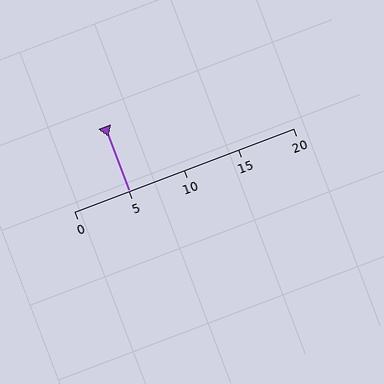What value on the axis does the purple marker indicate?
The marker indicates approximately 5.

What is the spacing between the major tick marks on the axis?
The major ticks are spaced 5 apart.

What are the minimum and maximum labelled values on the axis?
The axis runs from 0 to 20.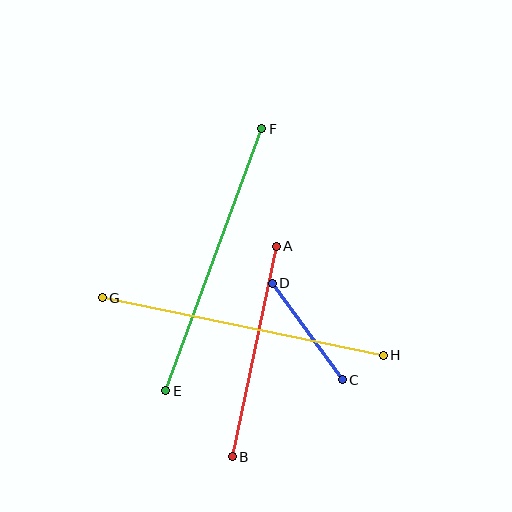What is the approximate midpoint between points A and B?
The midpoint is at approximately (254, 352) pixels.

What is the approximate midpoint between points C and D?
The midpoint is at approximately (307, 332) pixels.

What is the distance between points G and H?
The distance is approximately 287 pixels.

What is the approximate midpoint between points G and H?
The midpoint is at approximately (243, 326) pixels.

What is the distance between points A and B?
The distance is approximately 215 pixels.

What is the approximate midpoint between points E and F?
The midpoint is at approximately (214, 260) pixels.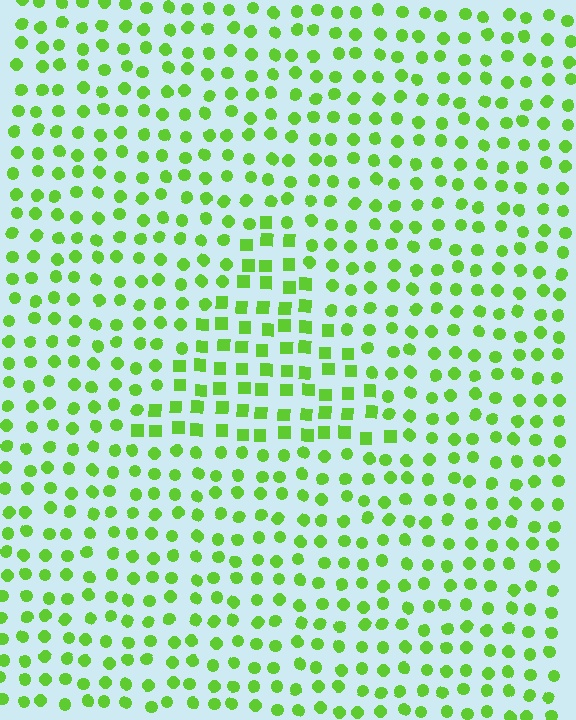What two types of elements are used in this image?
The image uses squares inside the triangle region and circles outside it.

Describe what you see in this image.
The image is filled with small lime elements arranged in a uniform grid. A triangle-shaped region contains squares, while the surrounding area contains circles. The boundary is defined purely by the change in element shape.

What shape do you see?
I see a triangle.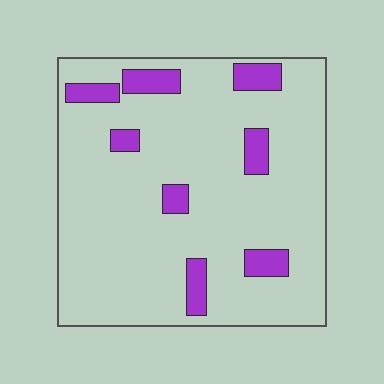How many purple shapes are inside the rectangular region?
8.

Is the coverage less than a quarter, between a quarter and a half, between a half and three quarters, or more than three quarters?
Less than a quarter.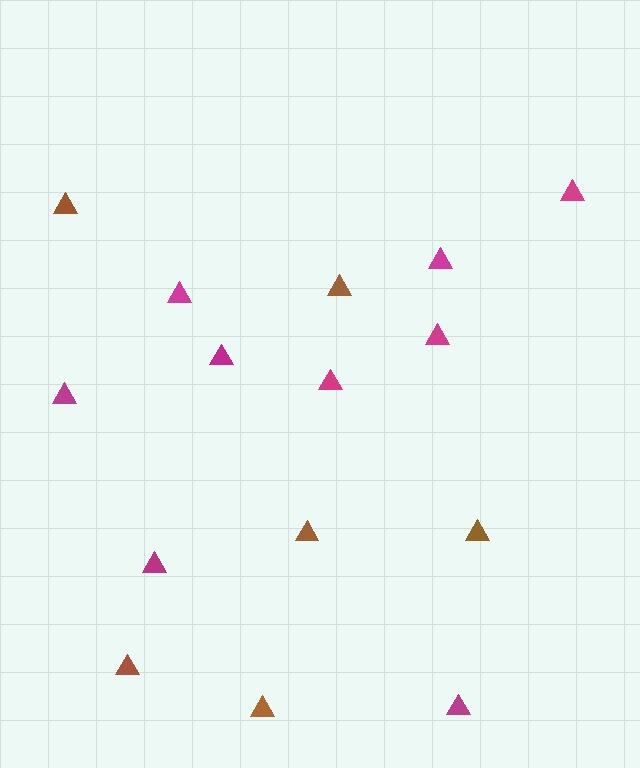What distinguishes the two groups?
There are 2 groups: one group of brown triangles (6) and one group of magenta triangles (9).